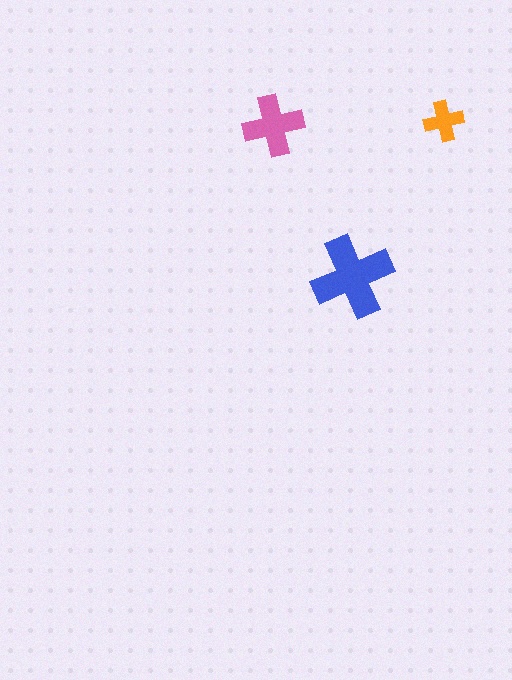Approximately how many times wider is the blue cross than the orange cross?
About 2 times wider.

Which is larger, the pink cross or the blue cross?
The blue one.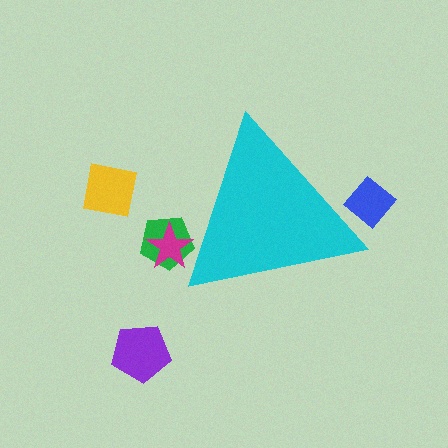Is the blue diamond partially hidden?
Yes, the blue diamond is partially hidden behind the cyan triangle.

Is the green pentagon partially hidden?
Yes, the green pentagon is partially hidden behind the cyan triangle.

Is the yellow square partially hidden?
No, the yellow square is fully visible.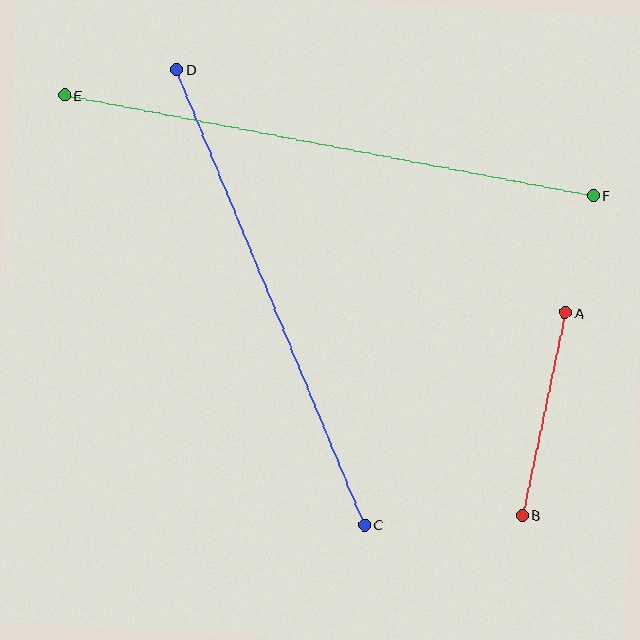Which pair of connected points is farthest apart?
Points E and F are farthest apart.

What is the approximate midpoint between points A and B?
The midpoint is at approximately (544, 414) pixels.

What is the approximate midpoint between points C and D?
The midpoint is at approximately (271, 297) pixels.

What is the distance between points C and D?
The distance is approximately 493 pixels.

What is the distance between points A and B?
The distance is approximately 207 pixels.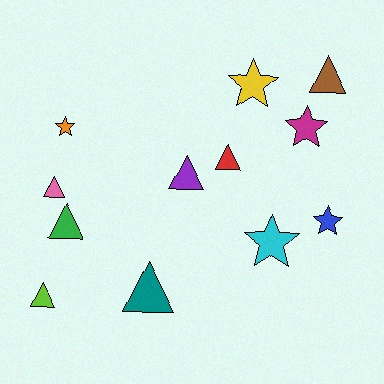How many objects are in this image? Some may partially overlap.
There are 12 objects.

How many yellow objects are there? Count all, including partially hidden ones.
There is 1 yellow object.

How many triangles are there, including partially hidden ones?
There are 7 triangles.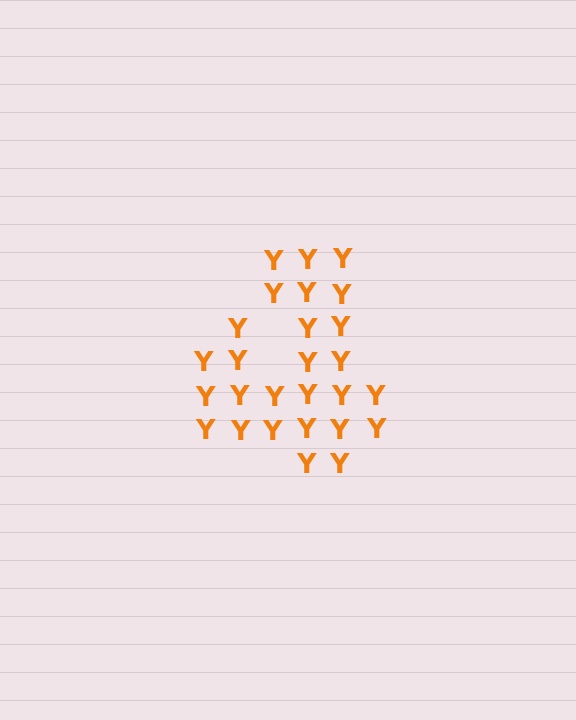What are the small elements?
The small elements are letter Y's.